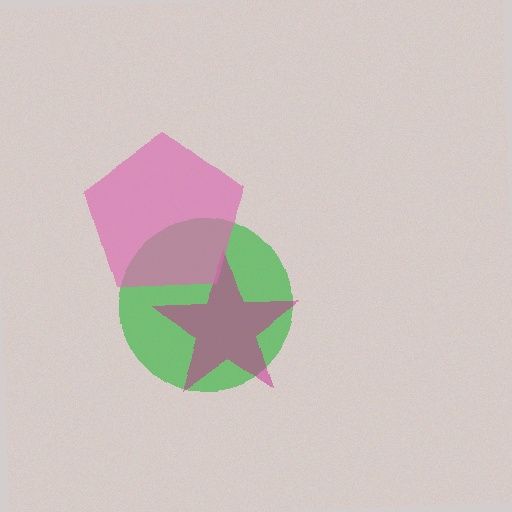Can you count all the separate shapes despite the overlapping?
Yes, there are 3 separate shapes.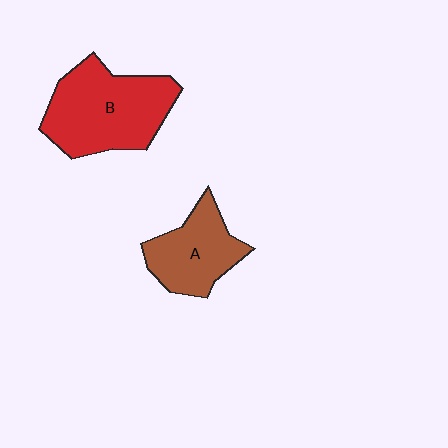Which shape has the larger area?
Shape B (red).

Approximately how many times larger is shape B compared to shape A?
Approximately 1.5 times.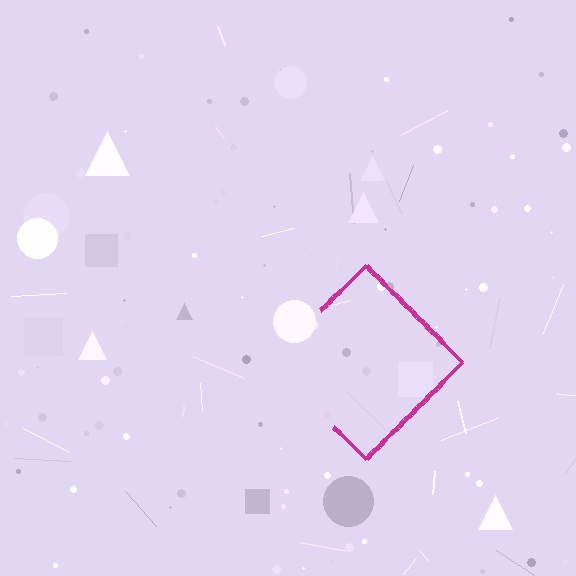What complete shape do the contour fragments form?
The contour fragments form a diamond.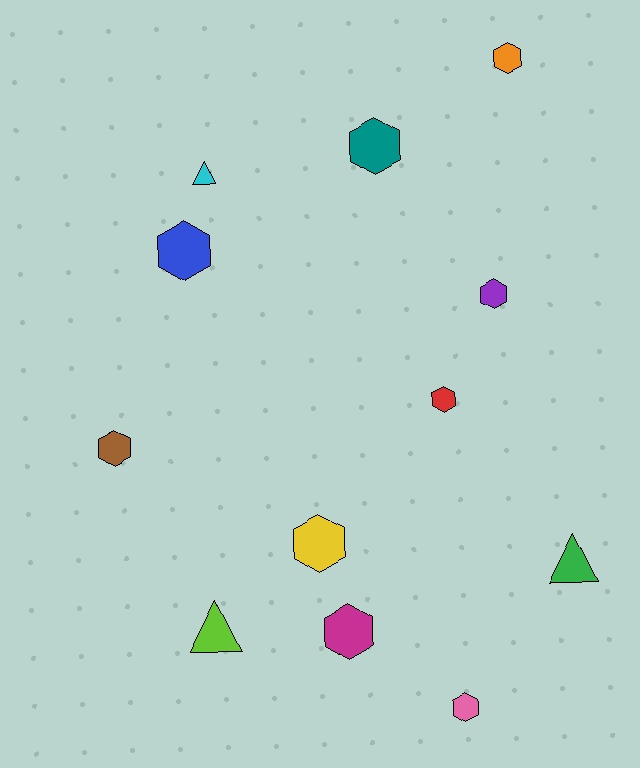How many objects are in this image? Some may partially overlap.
There are 12 objects.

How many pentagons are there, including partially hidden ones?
There are no pentagons.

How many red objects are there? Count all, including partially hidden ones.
There is 1 red object.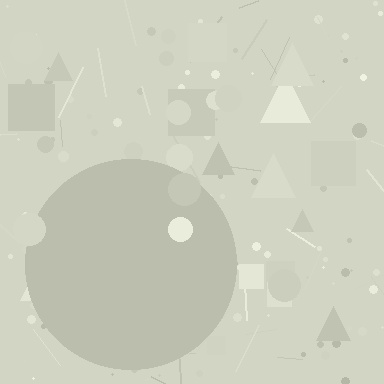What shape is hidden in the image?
A circle is hidden in the image.